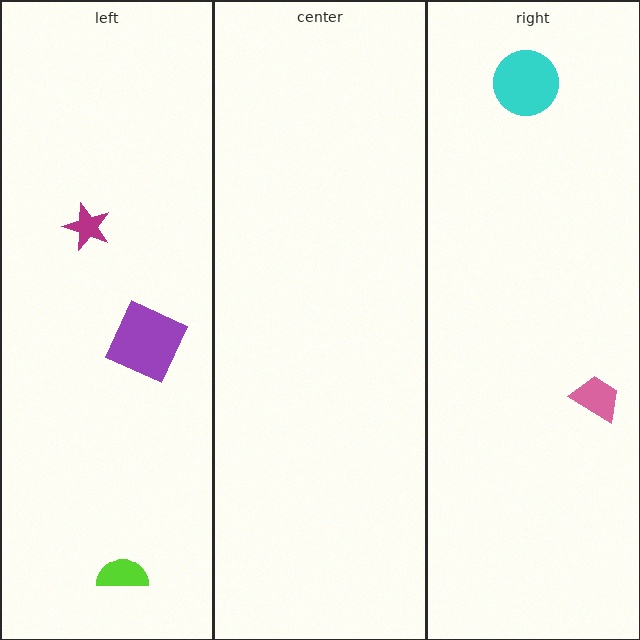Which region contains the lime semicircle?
The left region.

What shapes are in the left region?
The magenta star, the purple square, the lime semicircle.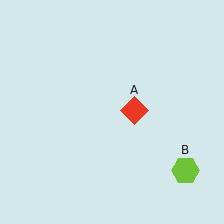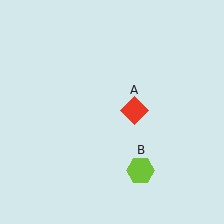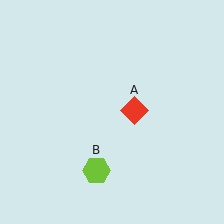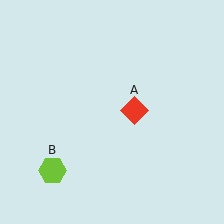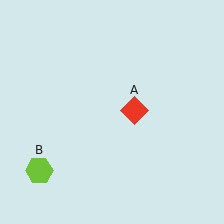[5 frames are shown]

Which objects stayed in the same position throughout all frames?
Red diamond (object A) remained stationary.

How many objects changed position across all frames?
1 object changed position: lime hexagon (object B).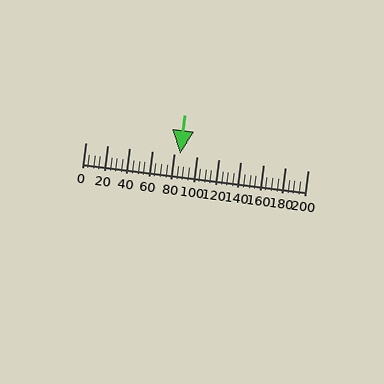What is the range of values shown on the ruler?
The ruler shows values from 0 to 200.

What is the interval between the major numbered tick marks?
The major tick marks are spaced 20 units apart.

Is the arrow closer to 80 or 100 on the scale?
The arrow is closer to 80.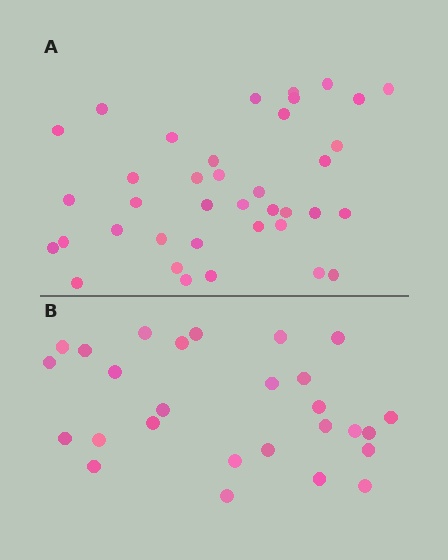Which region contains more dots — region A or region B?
Region A (the top region) has more dots.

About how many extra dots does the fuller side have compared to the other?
Region A has roughly 12 or so more dots than region B.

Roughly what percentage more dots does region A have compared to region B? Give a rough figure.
About 40% more.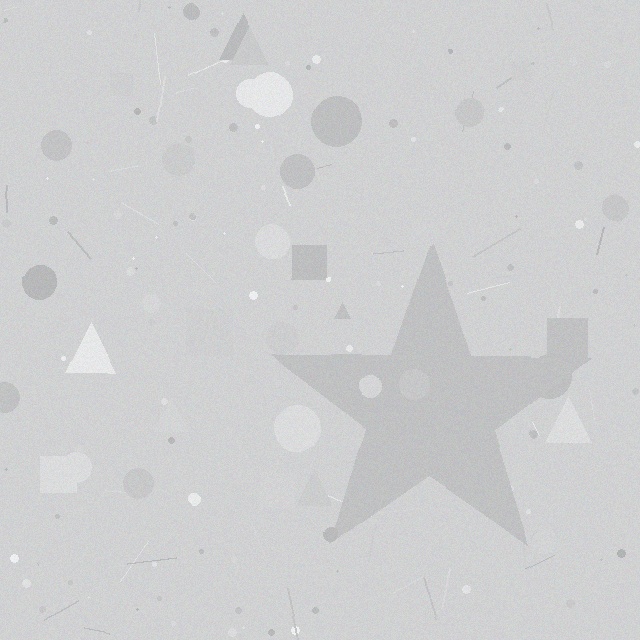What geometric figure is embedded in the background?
A star is embedded in the background.